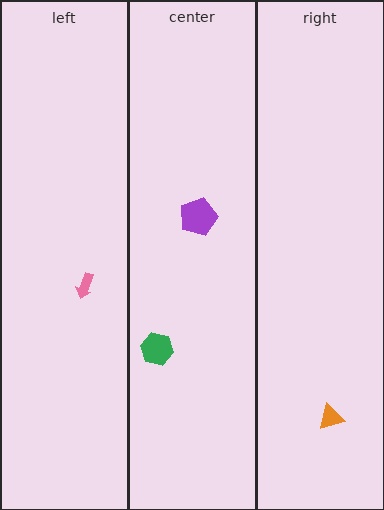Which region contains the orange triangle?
The right region.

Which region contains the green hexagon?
The center region.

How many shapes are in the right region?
1.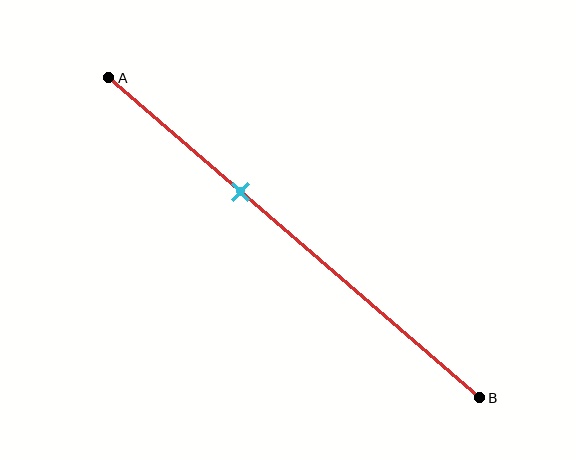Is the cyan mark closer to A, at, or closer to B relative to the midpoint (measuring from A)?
The cyan mark is closer to point A than the midpoint of segment AB.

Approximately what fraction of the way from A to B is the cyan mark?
The cyan mark is approximately 35% of the way from A to B.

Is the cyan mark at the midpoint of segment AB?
No, the mark is at about 35% from A, not at the 50% midpoint.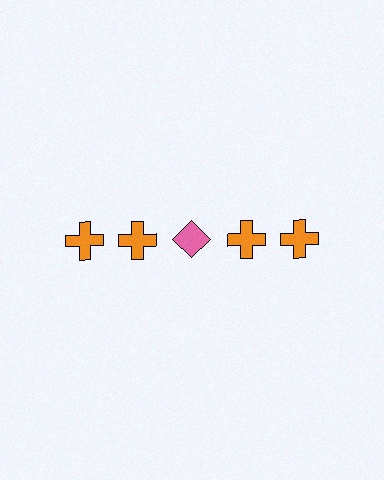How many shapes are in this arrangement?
There are 5 shapes arranged in a grid pattern.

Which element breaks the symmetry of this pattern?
The pink diamond in the top row, center column breaks the symmetry. All other shapes are orange crosses.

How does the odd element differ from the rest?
It differs in both color (pink instead of orange) and shape (diamond instead of cross).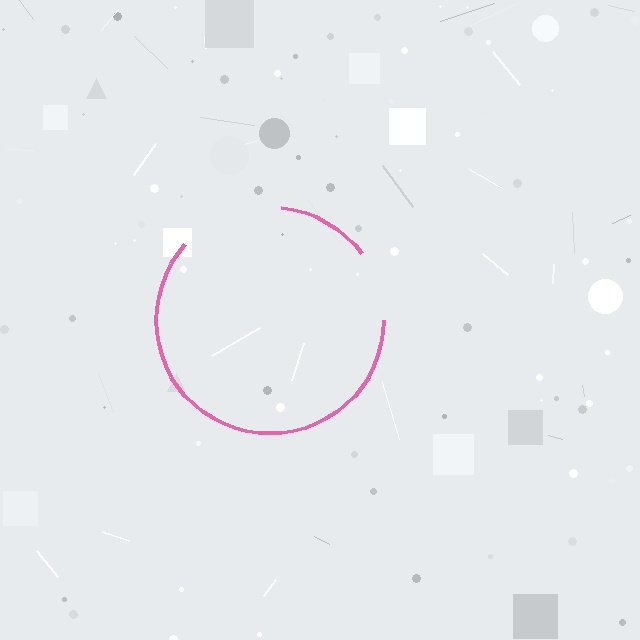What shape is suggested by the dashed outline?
The dashed outline suggests a circle.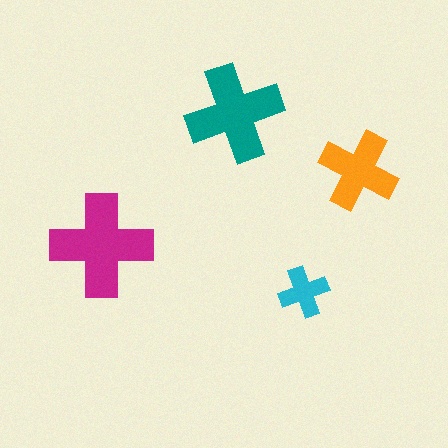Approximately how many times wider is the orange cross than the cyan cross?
About 1.5 times wider.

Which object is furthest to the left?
The magenta cross is leftmost.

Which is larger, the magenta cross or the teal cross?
The magenta one.